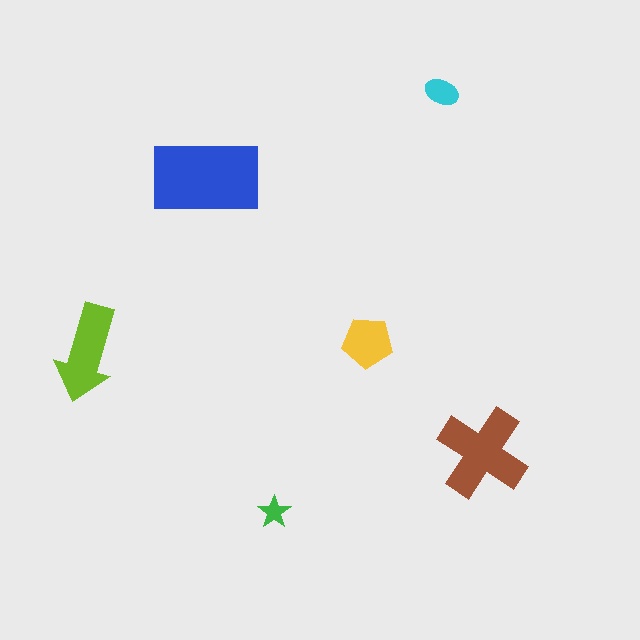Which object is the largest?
The blue rectangle.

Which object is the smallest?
The green star.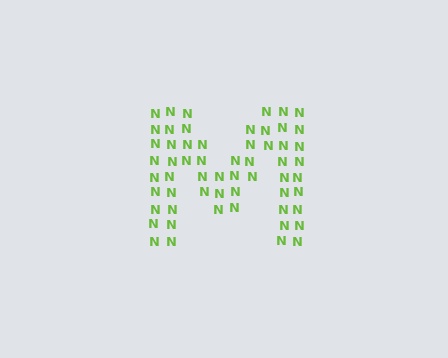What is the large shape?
The large shape is the letter M.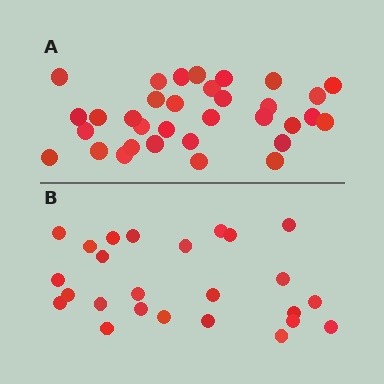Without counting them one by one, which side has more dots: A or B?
Region A (the top region) has more dots.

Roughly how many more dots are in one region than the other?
Region A has roughly 8 or so more dots than region B.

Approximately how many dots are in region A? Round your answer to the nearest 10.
About 30 dots. (The exact count is 33, which rounds to 30.)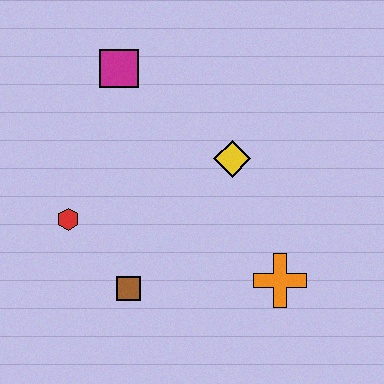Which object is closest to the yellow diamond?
The orange cross is closest to the yellow diamond.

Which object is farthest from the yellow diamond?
The red hexagon is farthest from the yellow diamond.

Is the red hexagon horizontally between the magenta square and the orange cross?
No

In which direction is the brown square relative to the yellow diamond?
The brown square is below the yellow diamond.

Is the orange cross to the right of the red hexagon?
Yes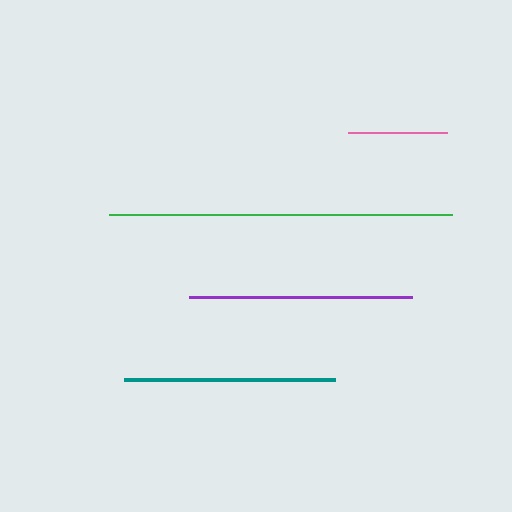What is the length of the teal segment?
The teal segment is approximately 211 pixels long.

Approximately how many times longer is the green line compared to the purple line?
The green line is approximately 1.5 times the length of the purple line.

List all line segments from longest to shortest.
From longest to shortest: green, purple, teal, pink.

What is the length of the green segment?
The green segment is approximately 343 pixels long.